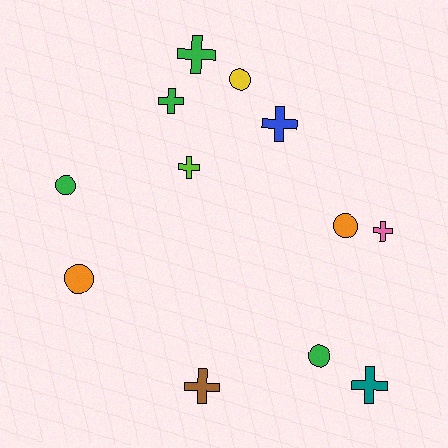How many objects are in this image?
There are 12 objects.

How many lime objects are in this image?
There is 1 lime object.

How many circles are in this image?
There are 5 circles.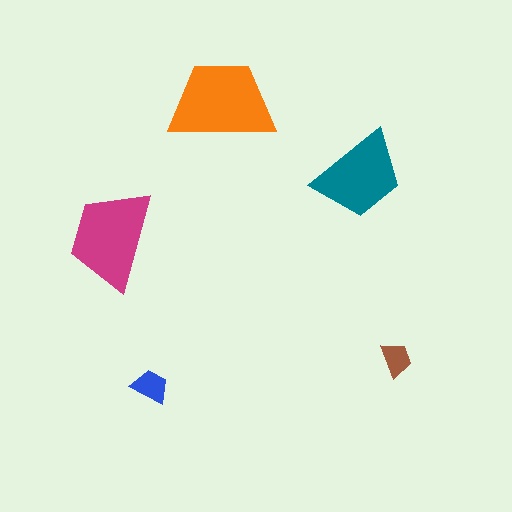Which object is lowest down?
The blue trapezoid is bottommost.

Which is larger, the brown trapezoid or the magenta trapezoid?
The magenta one.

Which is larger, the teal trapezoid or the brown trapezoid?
The teal one.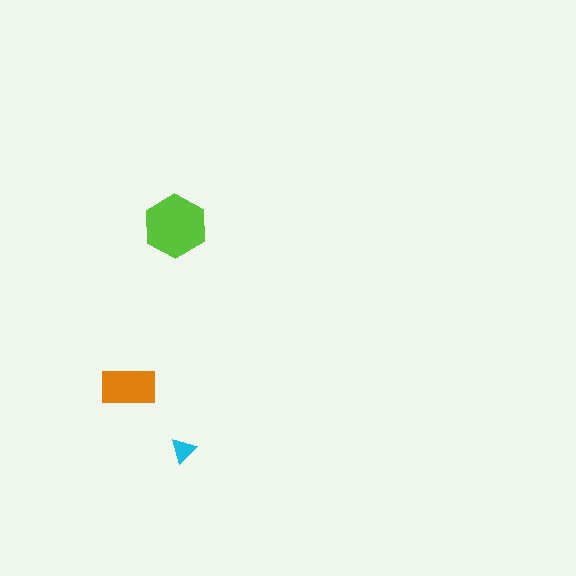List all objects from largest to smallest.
The lime hexagon, the orange rectangle, the cyan triangle.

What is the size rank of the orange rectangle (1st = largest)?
2nd.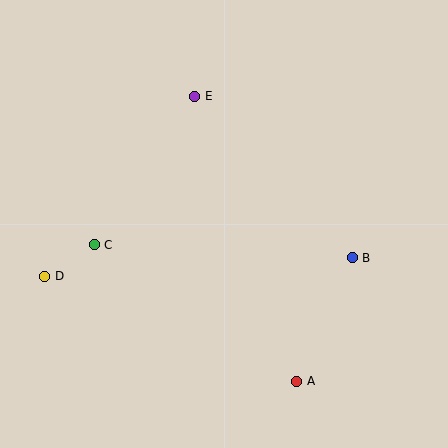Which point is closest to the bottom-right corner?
Point A is closest to the bottom-right corner.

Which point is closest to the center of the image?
Point C at (94, 245) is closest to the center.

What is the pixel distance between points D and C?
The distance between D and C is 59 pixels.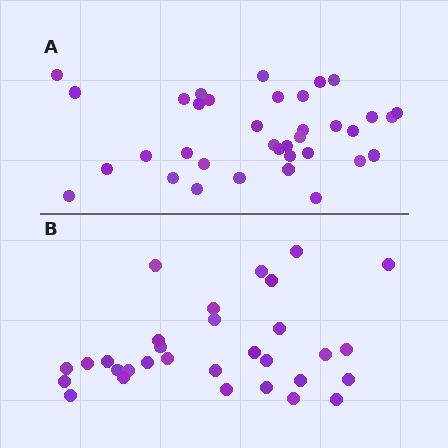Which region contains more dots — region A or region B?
Region A (the top region) has more dots.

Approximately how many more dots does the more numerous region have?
Region A has about 5 more dots than region B.